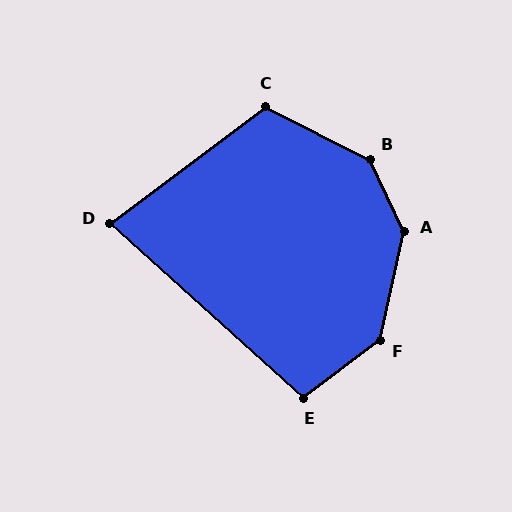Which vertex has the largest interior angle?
A, at approximately 143 degrees.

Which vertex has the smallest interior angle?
D, at approximately 79 degrees.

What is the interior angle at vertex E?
Approximately 101 degrees (obtuse).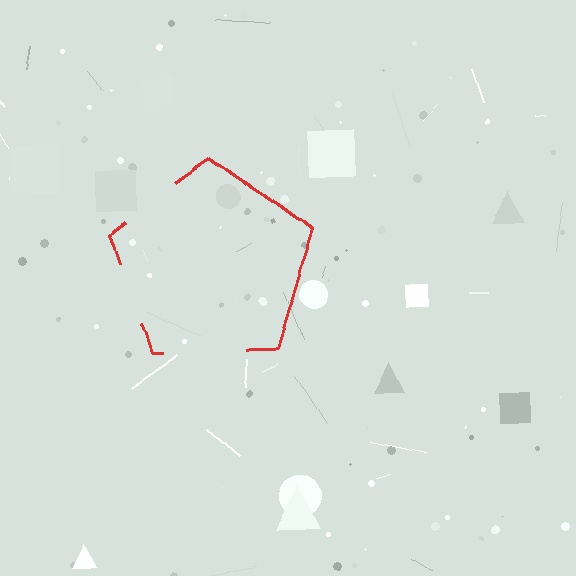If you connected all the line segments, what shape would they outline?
They would outline a pentagon.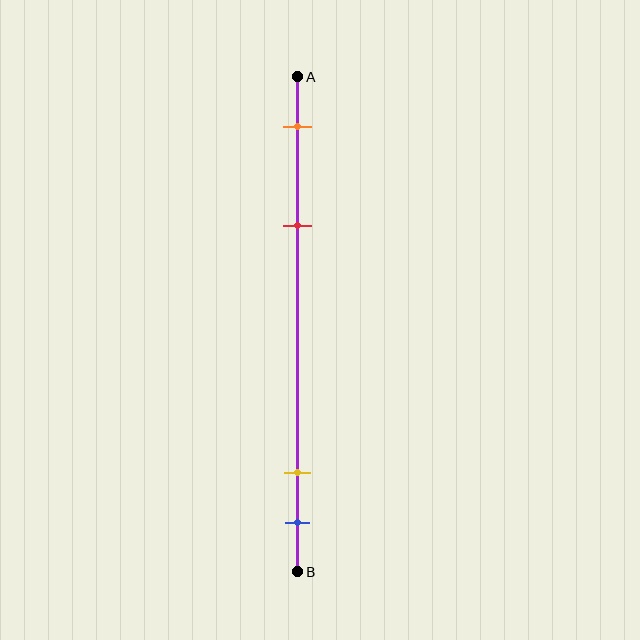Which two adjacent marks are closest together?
The yellow and blue marks are the closest adjacent pair.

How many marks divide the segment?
There are 4 marks dividing the segment.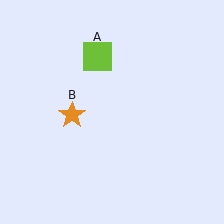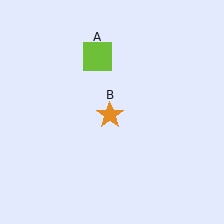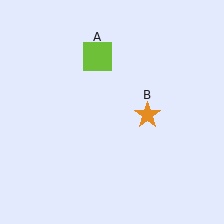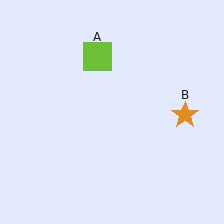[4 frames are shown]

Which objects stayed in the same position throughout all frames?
Lime square (object A) remained stationary.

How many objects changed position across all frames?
1 object changed position: orange star (object B).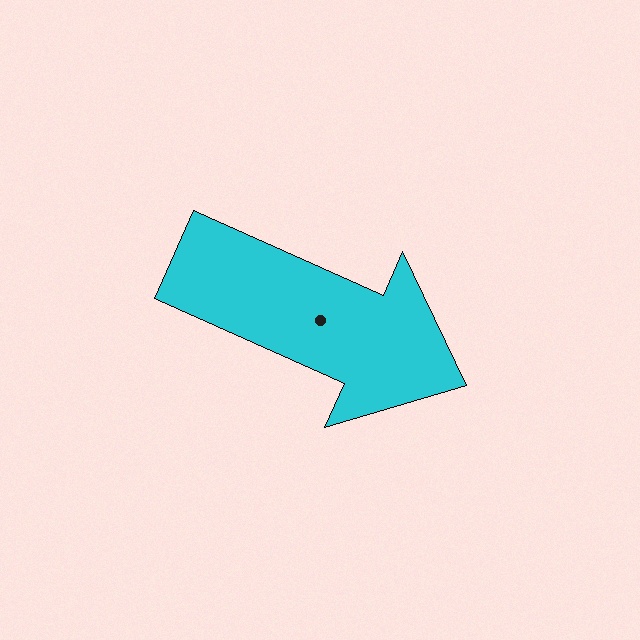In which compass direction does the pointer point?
Southeast.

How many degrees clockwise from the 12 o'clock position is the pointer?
Approximately 114 degrees.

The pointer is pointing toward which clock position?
Roughly 4 o'clock.